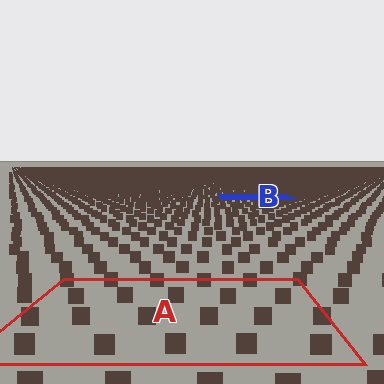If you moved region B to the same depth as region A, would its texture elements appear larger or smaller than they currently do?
They would appear larger. At a closer depth, the same texture elements are projected at a bigger on-screen size.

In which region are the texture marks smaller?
The texture marks are smaller in region B, because it is farther away.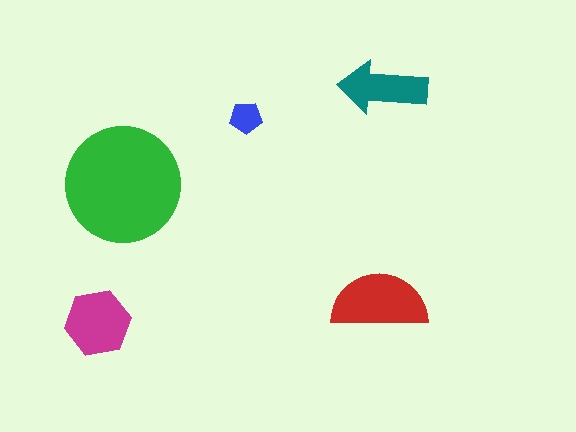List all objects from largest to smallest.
The green circle, the red semicircle, the magenta hexagon, the teal arrow, the blue pentagon.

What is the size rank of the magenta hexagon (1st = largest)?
3rd.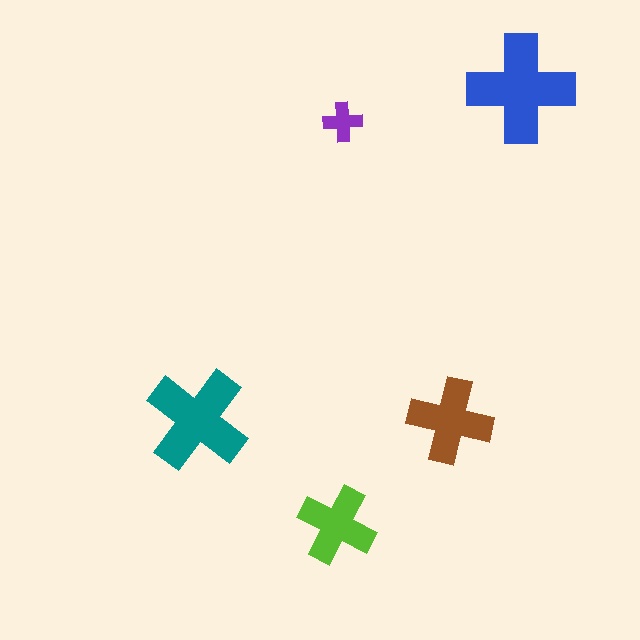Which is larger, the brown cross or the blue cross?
The blue one.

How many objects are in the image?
There are 5 objects in the image.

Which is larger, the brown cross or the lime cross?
The brown one.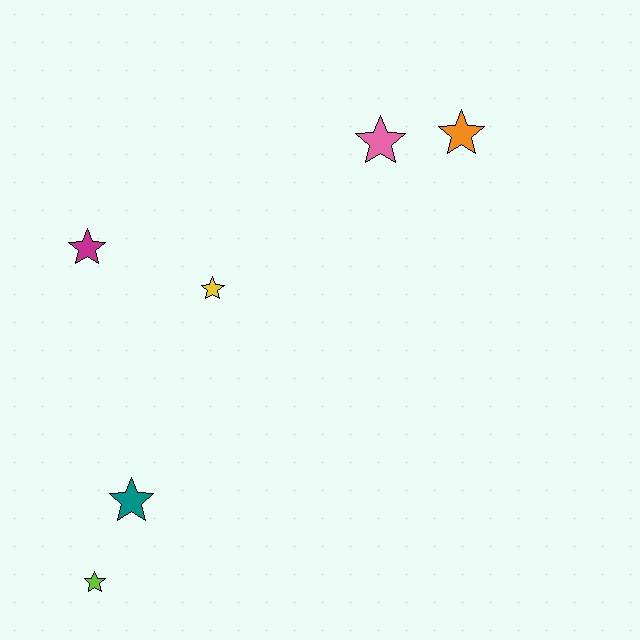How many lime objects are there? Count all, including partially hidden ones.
There is 1 lime object.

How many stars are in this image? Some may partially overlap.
There are 6 stars.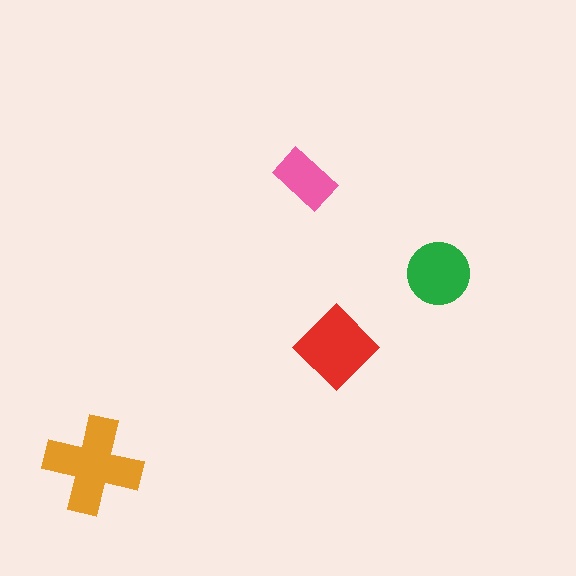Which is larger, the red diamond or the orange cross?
The orange cross.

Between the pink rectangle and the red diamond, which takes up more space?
The red diamond.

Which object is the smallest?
The pink rectangle.